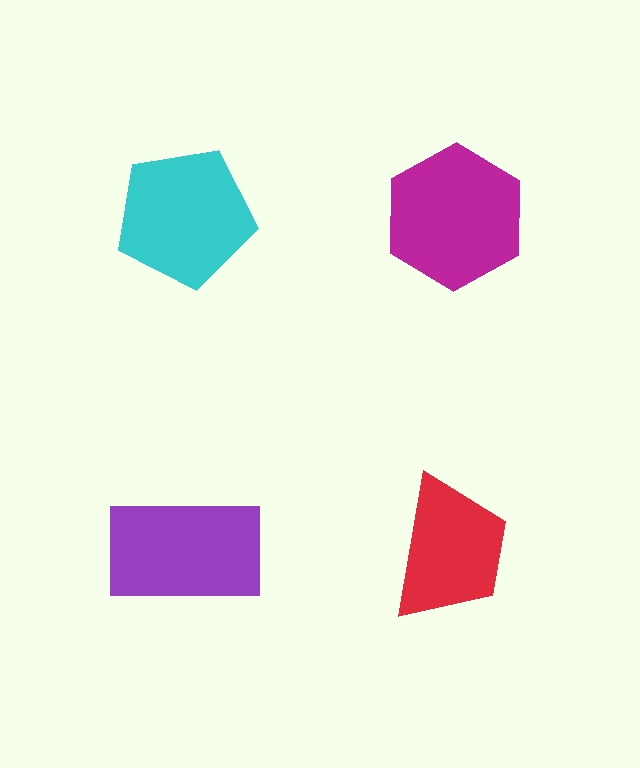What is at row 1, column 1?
A cyan pentagon.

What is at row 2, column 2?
A red trapezoid.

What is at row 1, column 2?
A magenta hexagon.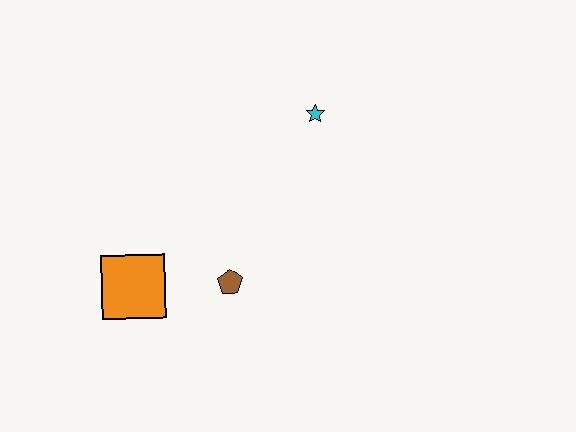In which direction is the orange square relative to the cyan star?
The orange square is to the left of the cyan star.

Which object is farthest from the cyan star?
The orange square is farthest from the cyan star.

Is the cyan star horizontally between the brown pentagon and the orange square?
No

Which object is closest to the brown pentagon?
The orange square is closest to the brown pentagon.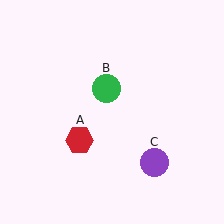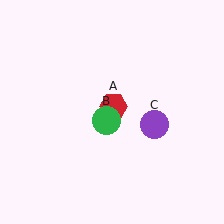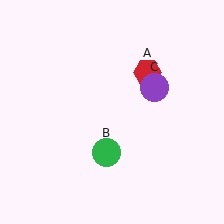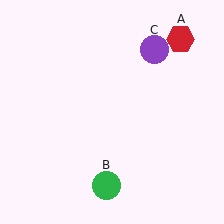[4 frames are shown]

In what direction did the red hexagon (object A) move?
The red hexagon (object A) moved up and to the right.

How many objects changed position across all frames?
3 objects changed position: red hexagon (object A), green circle (object B), purple circle (object C).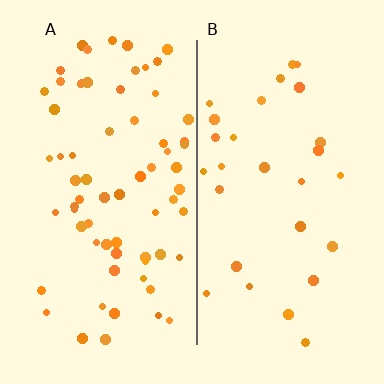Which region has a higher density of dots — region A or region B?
A (the left).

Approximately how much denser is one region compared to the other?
Approximately 2.4× — region A over region B.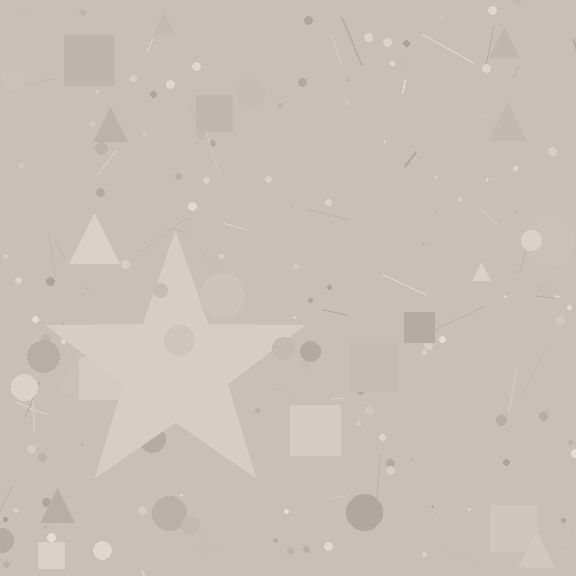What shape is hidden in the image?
A star is hidden in the image.